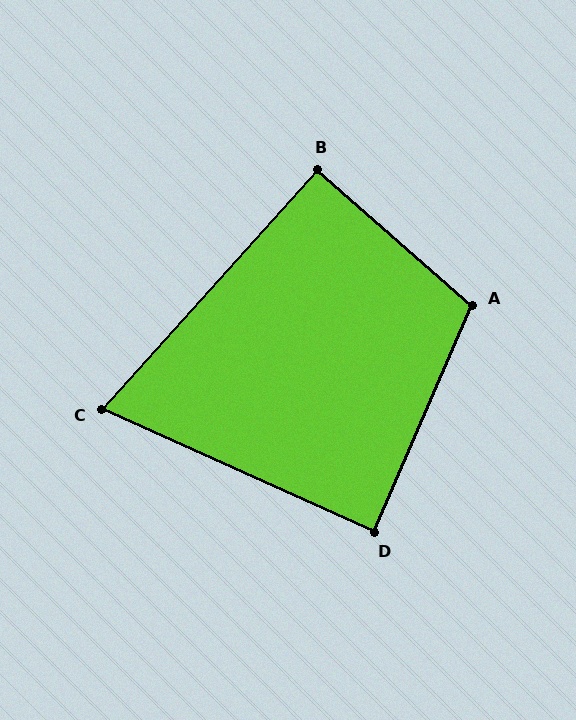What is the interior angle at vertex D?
Approximately 89 degrees (approximately right).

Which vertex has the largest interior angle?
A, at approximately 108 degrees.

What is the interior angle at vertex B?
Approximately 91 degrees (approximately right).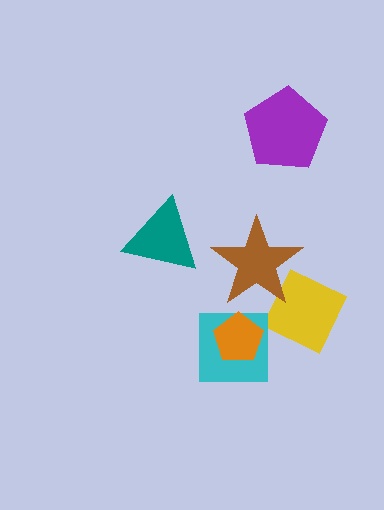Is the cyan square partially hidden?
Yes, it is partially covered by another shape.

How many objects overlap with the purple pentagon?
0 objects overlap with the purple pentagon.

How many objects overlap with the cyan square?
1 object overlaps with the cyan square.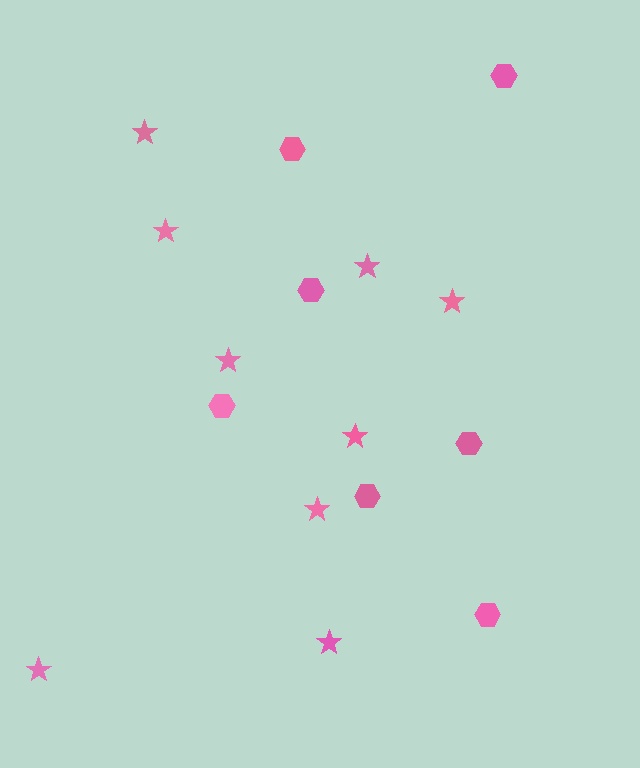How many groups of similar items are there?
There are 2 groups: one group of stars (9) and one group of hexagons (7).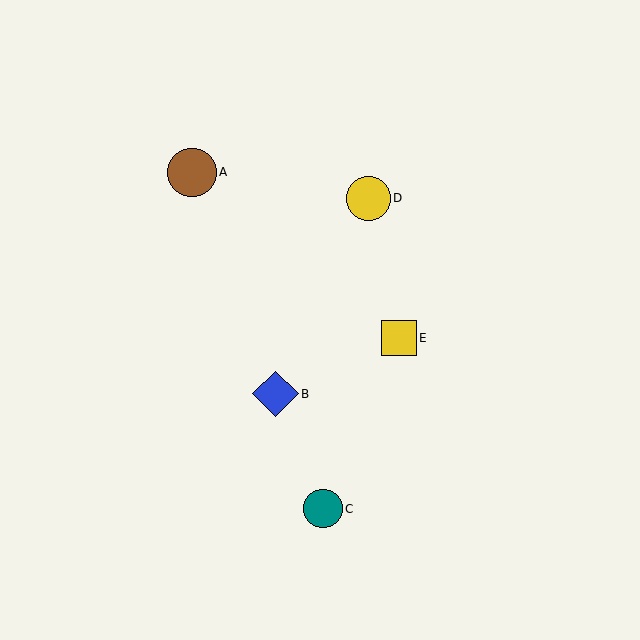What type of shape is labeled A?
Shape A is a brown circle.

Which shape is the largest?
The brown circle (labeled A) is the largest.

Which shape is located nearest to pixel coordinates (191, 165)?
The brown circle (labeled A) at (192, 172) is nearest to that location.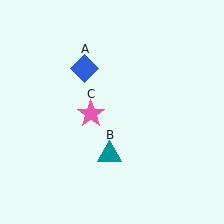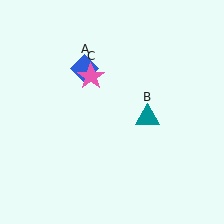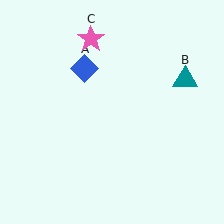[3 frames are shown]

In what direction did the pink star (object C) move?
The pink star (object C) moved up.